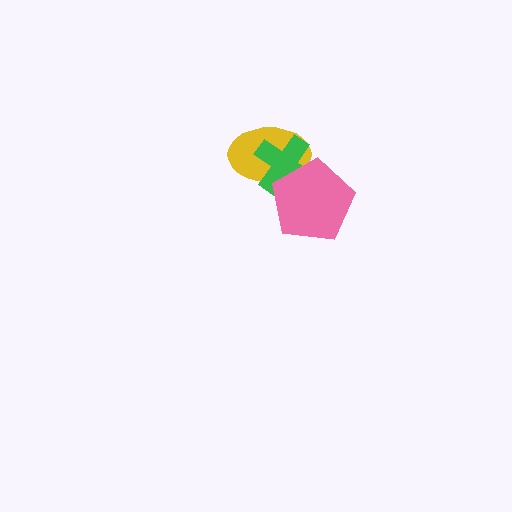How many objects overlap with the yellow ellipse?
2 objects overlap with the yellow ellipse.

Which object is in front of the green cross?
The pink pentagon is in front of the green cross.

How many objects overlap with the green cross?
2 objects overlap with the green cross.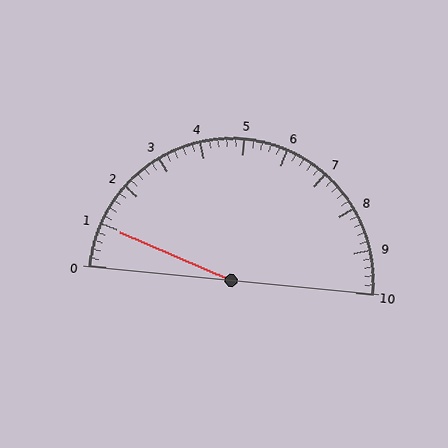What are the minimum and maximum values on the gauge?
The gauge ranges from 0 to 10.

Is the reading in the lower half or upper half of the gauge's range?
The reading is in the lower half of the range (0 to 10).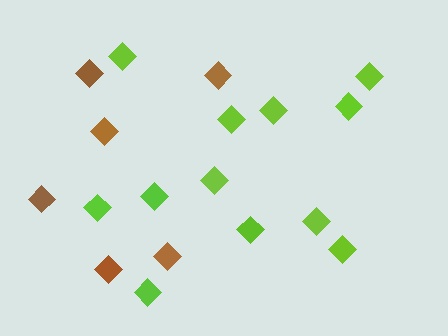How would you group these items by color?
There are 2 groups: one group of brown diamonds (6) and one group of lime diamonds (12).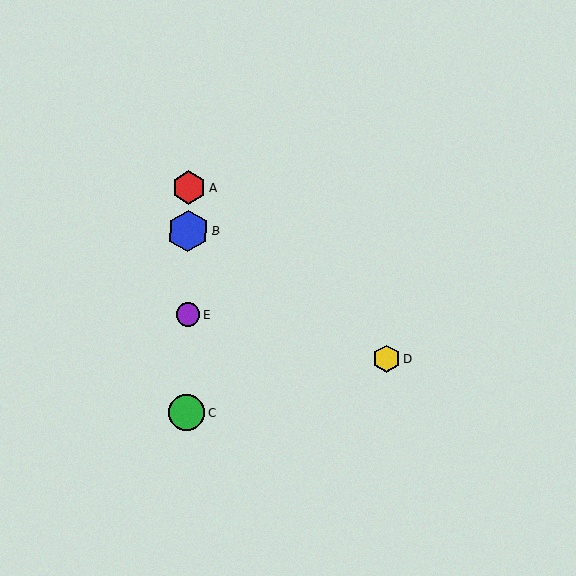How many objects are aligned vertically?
4 objects (A, B, C, E) are aligned vertically.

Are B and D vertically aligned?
No, B is at x≈188 and D is at x≈387.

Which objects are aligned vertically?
Objects A, B, C, E are aligned vertically.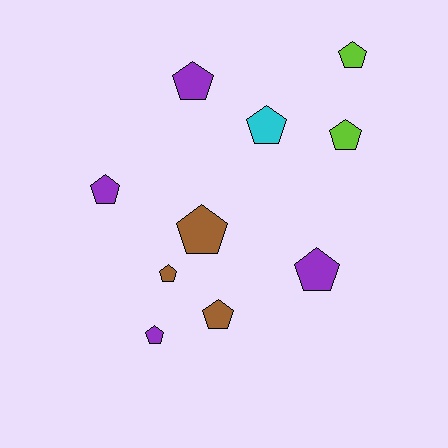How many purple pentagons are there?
There are 4 purple pentagons.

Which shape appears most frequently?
Pentagon, with 10 objects.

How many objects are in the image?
There are 10 objects.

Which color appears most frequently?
Purple, with 4 objects.